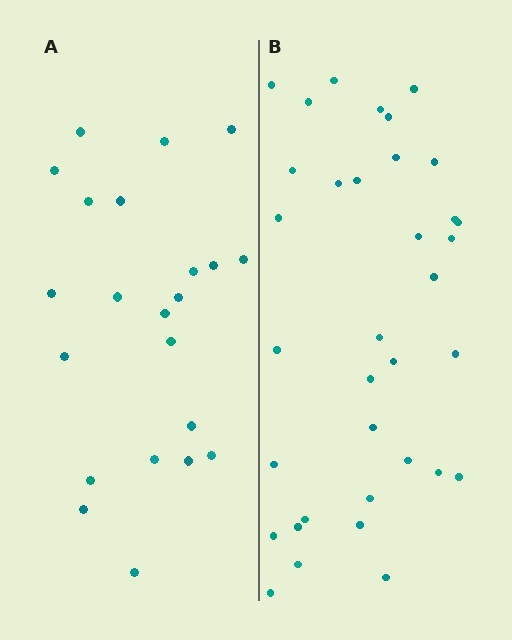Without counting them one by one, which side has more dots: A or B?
Region B (the right region) has more dots.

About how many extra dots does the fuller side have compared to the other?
Region B has approximately 15 more dots than region A.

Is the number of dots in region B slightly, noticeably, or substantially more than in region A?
Region B has substantially more. The ratio is roughly 1.6 to 1.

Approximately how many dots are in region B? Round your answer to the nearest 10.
About 40 dots. (The exact count is 35, which rounds to 40.)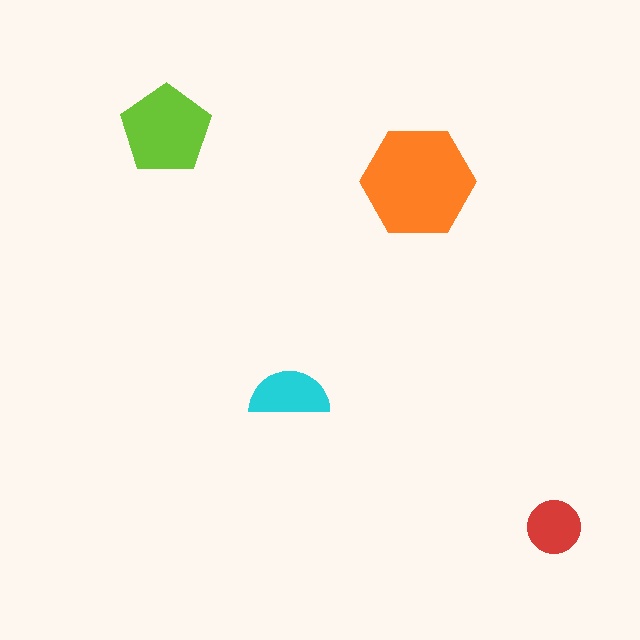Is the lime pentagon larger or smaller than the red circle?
Larger.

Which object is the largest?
The orange hexagon.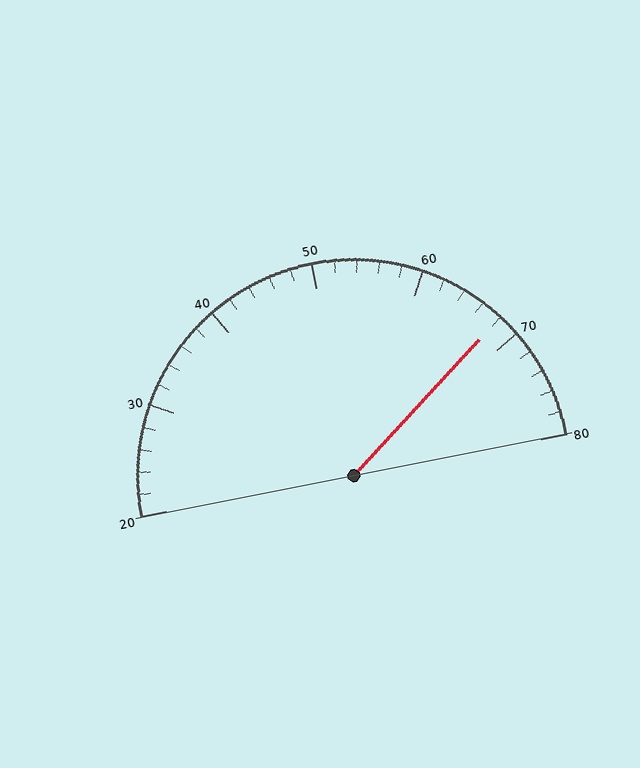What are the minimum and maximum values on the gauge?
The gauge ranges from 20 to 80.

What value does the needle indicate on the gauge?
The needle indicates approximately 68.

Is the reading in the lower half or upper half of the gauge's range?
The reading is in the upper half of the range (20 to 80).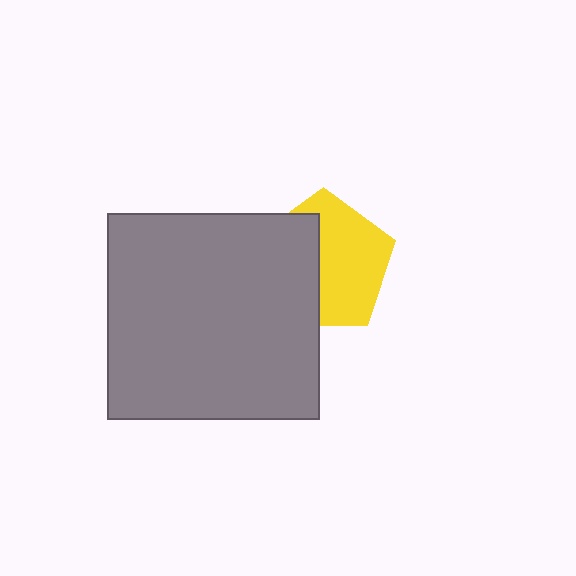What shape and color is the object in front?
The object in front is a gray rectangle.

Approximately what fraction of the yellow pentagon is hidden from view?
Roughly 44% of the yellow pentagon is hidden behind the gray rectangle.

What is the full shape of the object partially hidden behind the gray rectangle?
The partially hidden object is a yellow pentagon.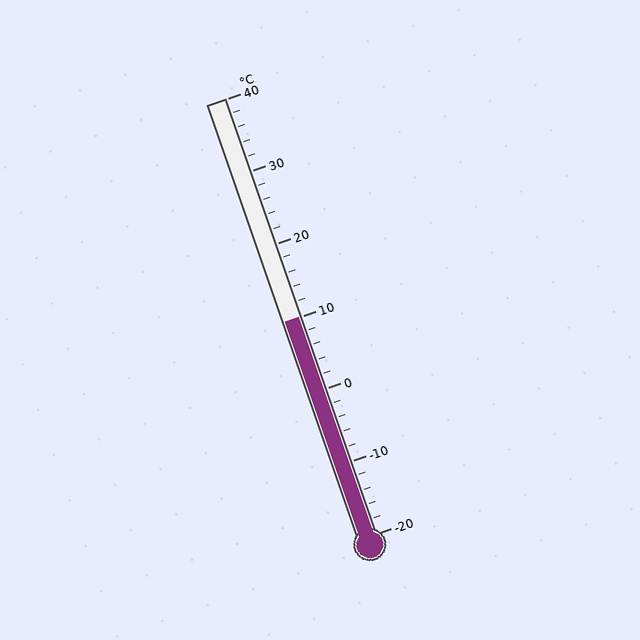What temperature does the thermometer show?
The thermometer shows approximately 10°C.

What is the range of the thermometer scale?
The thermometer scale ranges from -20°C to 40°C.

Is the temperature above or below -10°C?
The temperature is above -10°C.